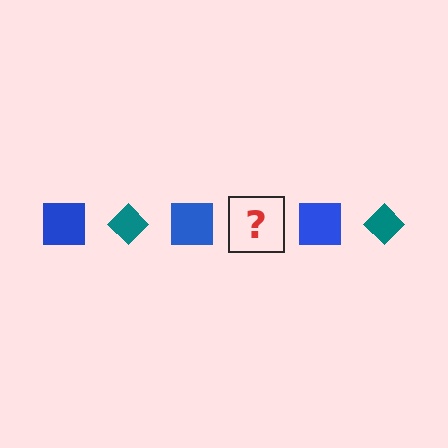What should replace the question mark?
The question mark should be replaced with a teal diamond.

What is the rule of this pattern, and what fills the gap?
The rule is that the pattern alternates between blue square and teal diamond. The gap should be filled with a teal diamond.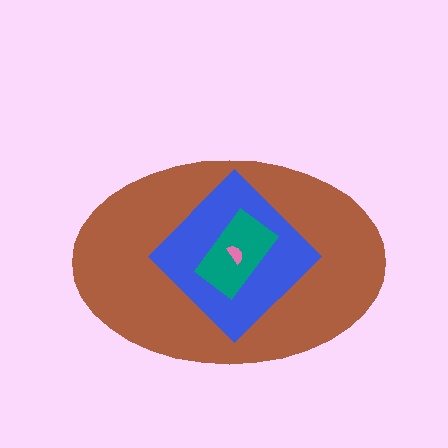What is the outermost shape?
The brown ellipse.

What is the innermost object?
The pink semicircle.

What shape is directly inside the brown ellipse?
The blue diamond.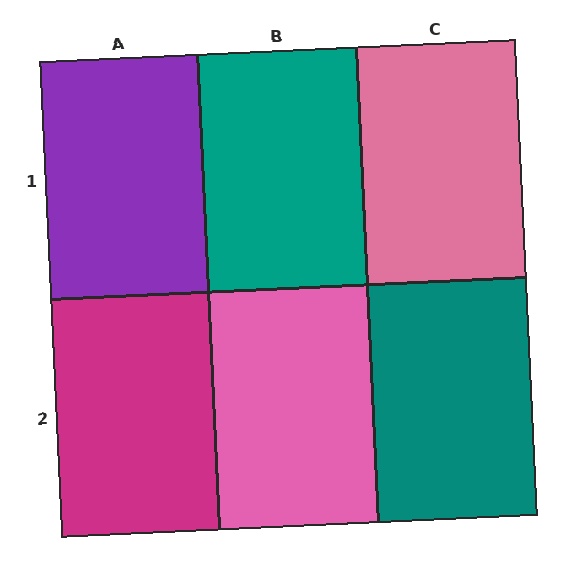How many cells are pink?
2 cells are pink.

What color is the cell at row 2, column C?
Teal.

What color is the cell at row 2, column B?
Pink.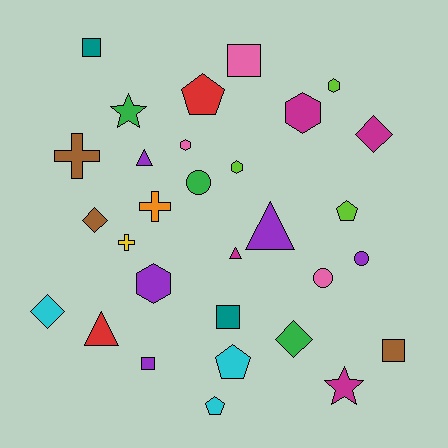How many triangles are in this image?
There are 4 triangles.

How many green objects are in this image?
There are 3 green objects.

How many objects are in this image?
There are 30 objects.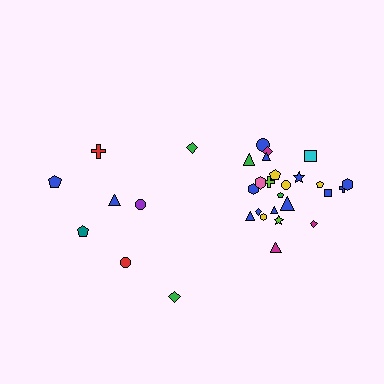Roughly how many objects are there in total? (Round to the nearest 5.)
Roughly 30 objects in total.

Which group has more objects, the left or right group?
The right group.